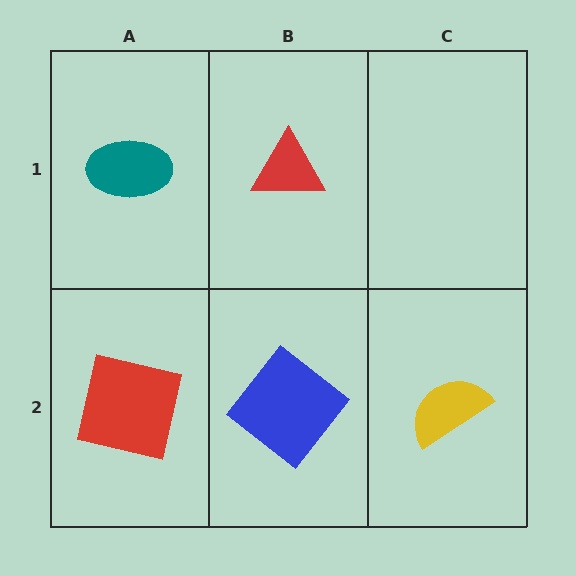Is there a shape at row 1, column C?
No, that cell is empty.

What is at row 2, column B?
A blue diamond.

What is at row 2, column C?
A yellow semicircle.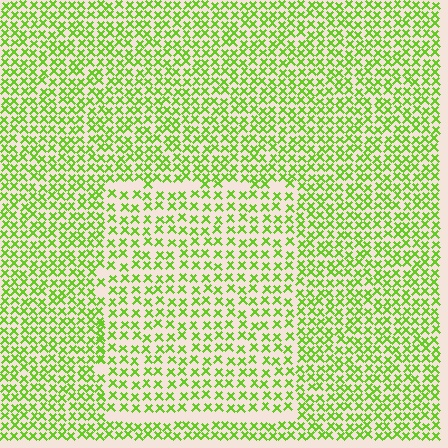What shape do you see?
I see a rectangle.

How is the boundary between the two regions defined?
The boundary is defined by a change in element density (approximately 1.5x ratio). All elements are the same color, size, and shape.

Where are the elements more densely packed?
The elements are more densely packed outside the rectangle boundary.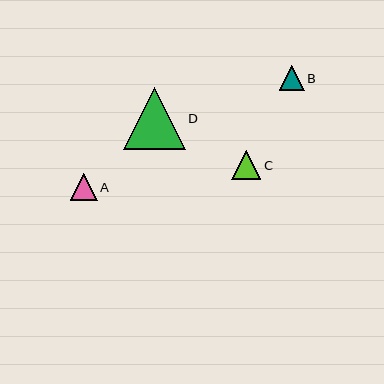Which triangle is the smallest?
Triangle B is the smallest with a size of approximately 25 pixels.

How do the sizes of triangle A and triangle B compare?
Triangle A and triangle B are approximately the same size.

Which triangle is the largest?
Triangle D is the largest with a size of approximately 62 pixels.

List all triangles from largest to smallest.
From largest to smallest: D, C, A, B.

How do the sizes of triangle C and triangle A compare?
Triangle C and triangle A are approximately the same size.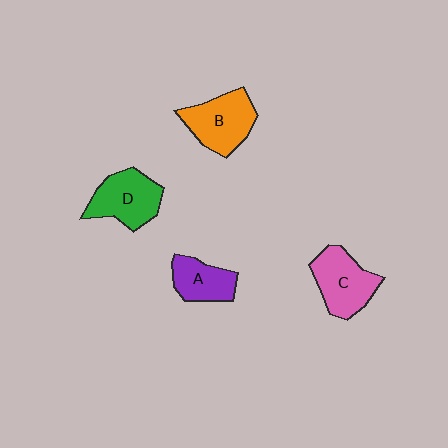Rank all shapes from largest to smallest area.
From largest to smallest: B (orange), C (pink), D (green), A (purple).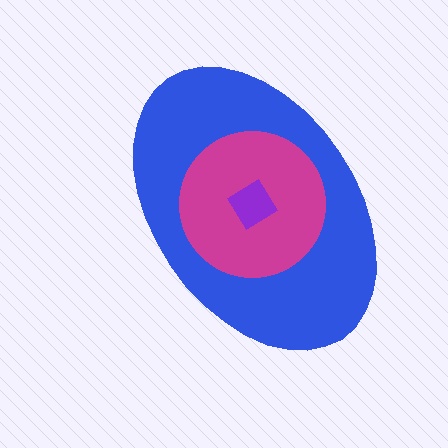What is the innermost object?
The purple diamond.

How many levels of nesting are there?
3.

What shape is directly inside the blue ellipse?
The magenta circle.